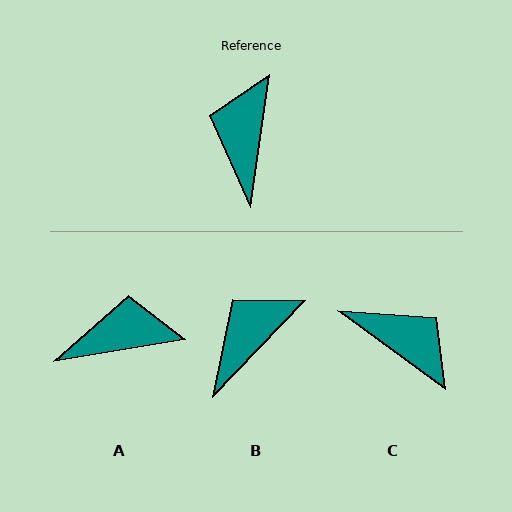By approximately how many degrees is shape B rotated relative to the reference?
Approximately 36 degrees clockwise.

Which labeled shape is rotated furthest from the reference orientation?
C, about 118 degrees away.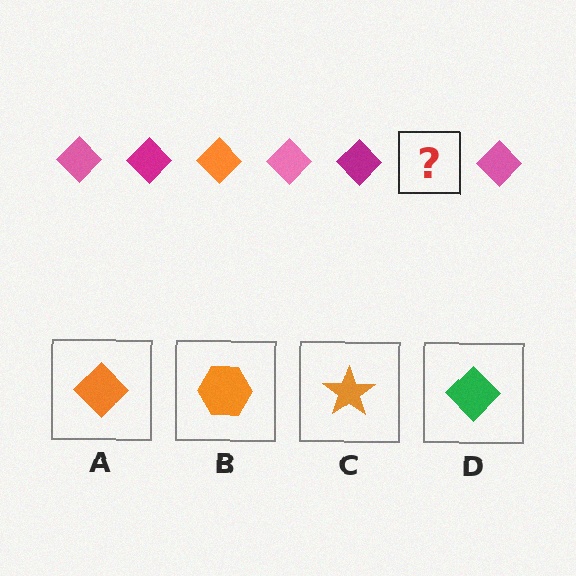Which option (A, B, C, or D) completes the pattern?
A.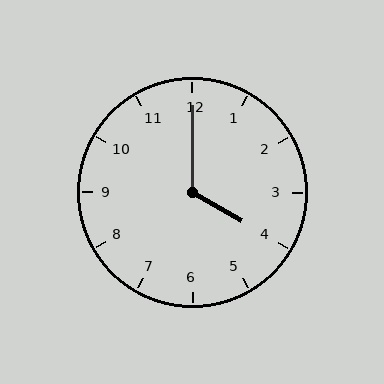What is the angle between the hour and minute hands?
Approximately 120 degrees.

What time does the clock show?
4:00.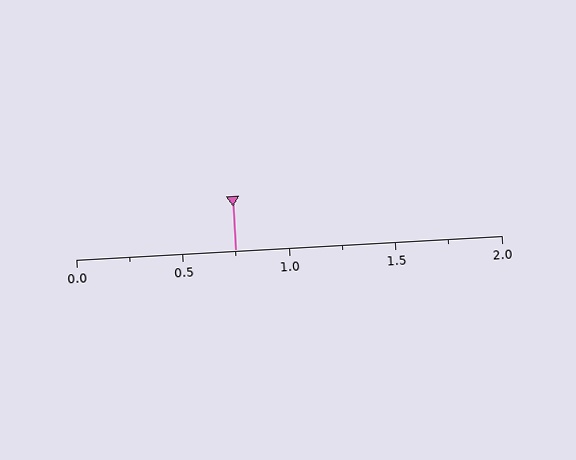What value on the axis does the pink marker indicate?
The marker indicates approximately 0.75.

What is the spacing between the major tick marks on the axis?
The major ticks are spaced 0.5 apart.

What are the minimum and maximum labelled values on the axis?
The axis runs from 0.0 to 2.0.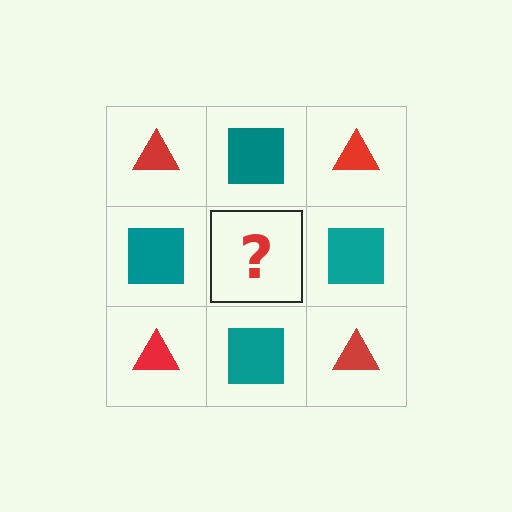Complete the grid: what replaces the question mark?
The question mark should be replaced with a red triangle.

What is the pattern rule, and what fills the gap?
The rule is that it alternates red triangle and teal square in a checkerboard pattern. The gap should be filled with a red triangle.